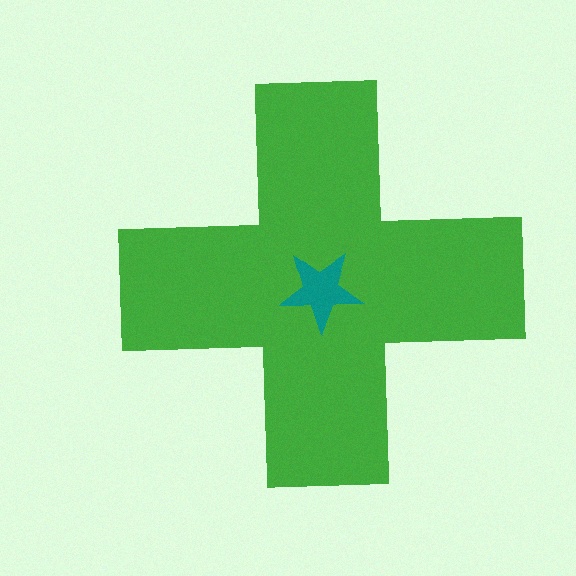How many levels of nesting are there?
2.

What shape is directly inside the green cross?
The teal star.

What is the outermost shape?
The green cross.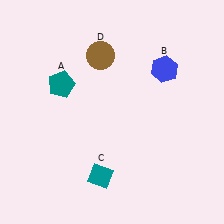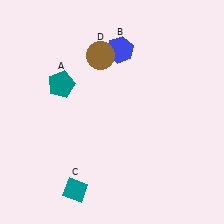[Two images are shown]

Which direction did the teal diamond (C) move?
The teal diamond (C) moved left.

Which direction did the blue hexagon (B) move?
The blue hexagon (B) moved left.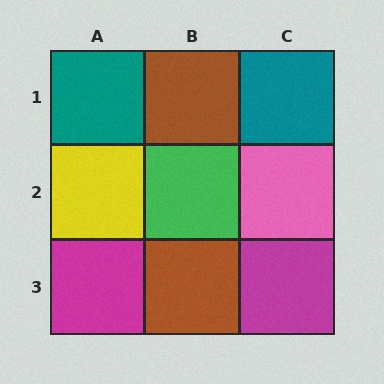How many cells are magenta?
2 cells are magenta.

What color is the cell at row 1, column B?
Brown.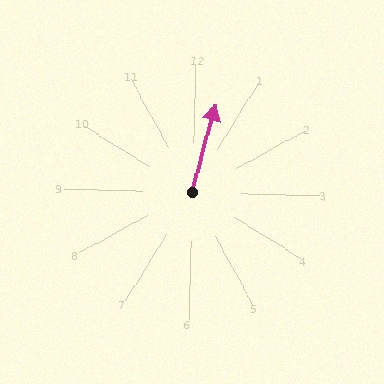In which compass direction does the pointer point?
North.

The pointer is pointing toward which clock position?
Roughly 12 o'clock.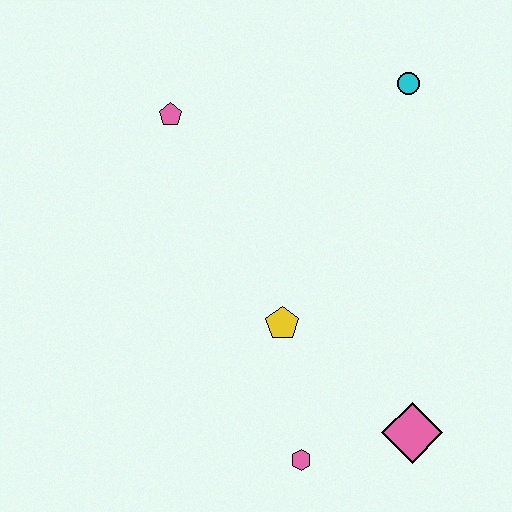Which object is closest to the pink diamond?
The pink hexagon is closest to the pink diamond.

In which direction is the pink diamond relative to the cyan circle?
The pink diamond is below the cyan circle.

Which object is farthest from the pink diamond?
The pink pentagon is farthest from the pink diamond.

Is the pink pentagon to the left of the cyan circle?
Yes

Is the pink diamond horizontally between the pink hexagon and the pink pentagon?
No